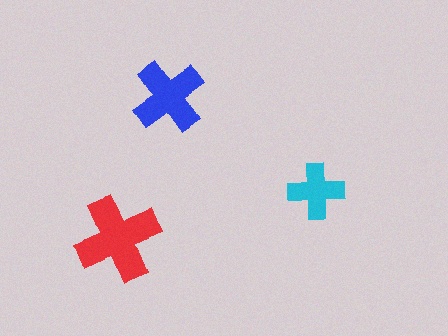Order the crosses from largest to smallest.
the red one, the blue one, the cyan one.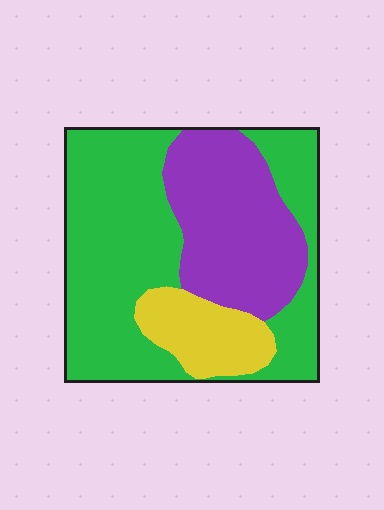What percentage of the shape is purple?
Purple covers about 30% of the shape.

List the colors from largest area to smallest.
From largest to smallest: green, purple, yellow.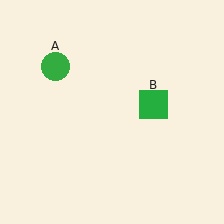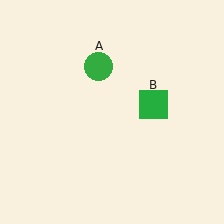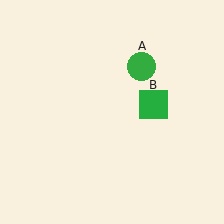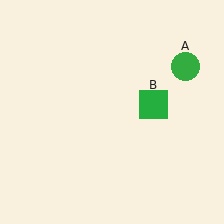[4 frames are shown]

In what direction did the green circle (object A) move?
The green circle (object A) moved right.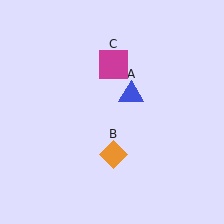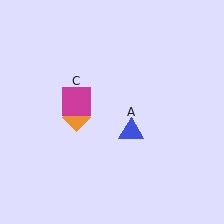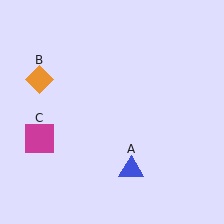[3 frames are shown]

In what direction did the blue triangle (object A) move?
The blue triangle (object A) moved down.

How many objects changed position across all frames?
3 objects changed position: blue triangle (object A), orange diamond (object B), magenta square (object C).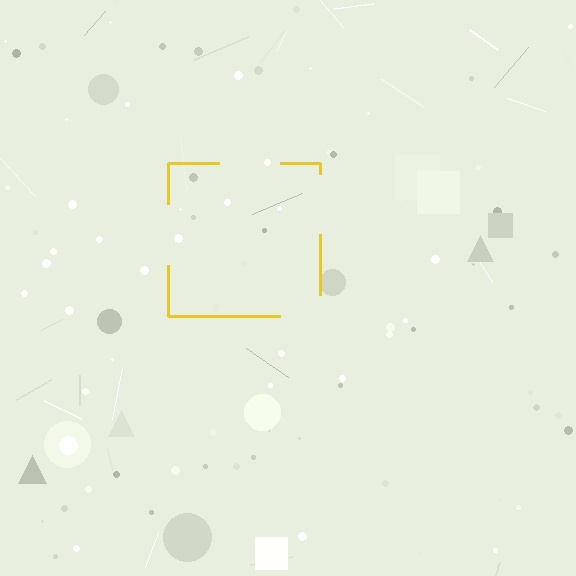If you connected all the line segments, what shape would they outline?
They would outline a square.